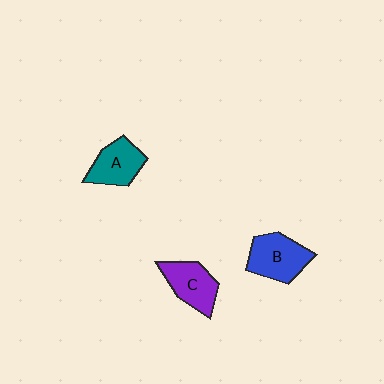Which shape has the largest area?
Shape B (blue).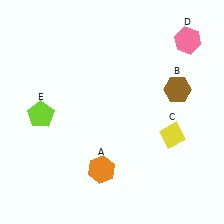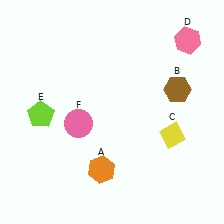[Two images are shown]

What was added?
A pink circle (F) was added in Image 2.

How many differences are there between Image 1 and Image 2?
There is 1 difference between the two images.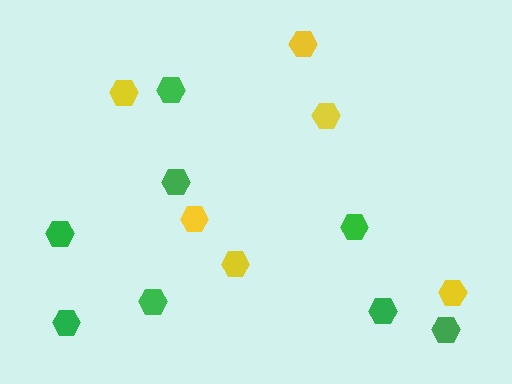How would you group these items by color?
There are 2 groups: one group of yellow hexagons (6) and one group of green hexagons (8).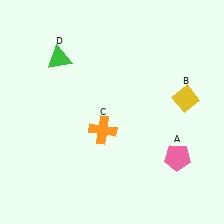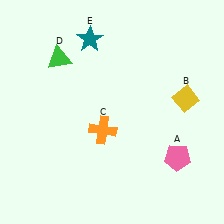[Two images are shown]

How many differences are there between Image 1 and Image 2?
There is 1 difference between the two images.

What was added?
A teal star (E) was added in Image 2.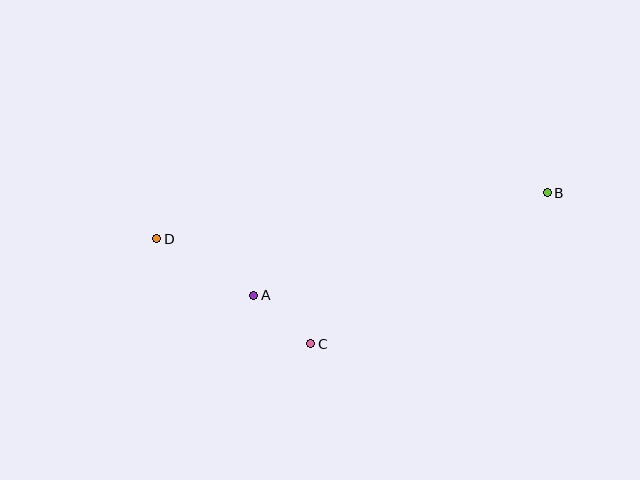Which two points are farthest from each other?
Points B and D are farthest from each other.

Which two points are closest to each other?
Points A and C are closest to each other.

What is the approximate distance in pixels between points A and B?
The distance between A and B is approximately 311 pixels.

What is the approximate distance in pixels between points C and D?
The distance between C and D is approximately 186 pixels.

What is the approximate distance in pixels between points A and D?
The distance between A and D is approximately 112 pixels.